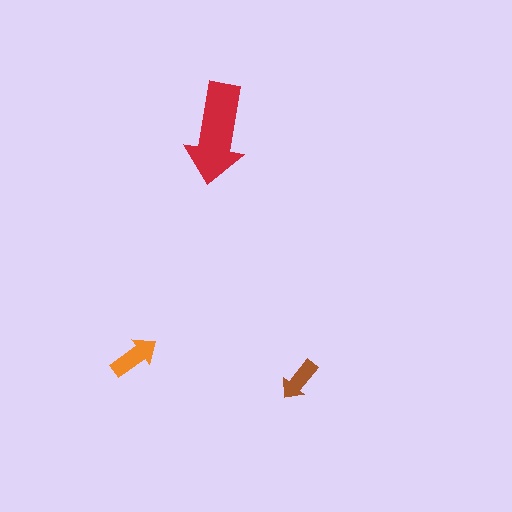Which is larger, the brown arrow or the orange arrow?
The orange one.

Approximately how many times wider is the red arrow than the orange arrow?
About 2 times wider.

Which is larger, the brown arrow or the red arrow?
The red one.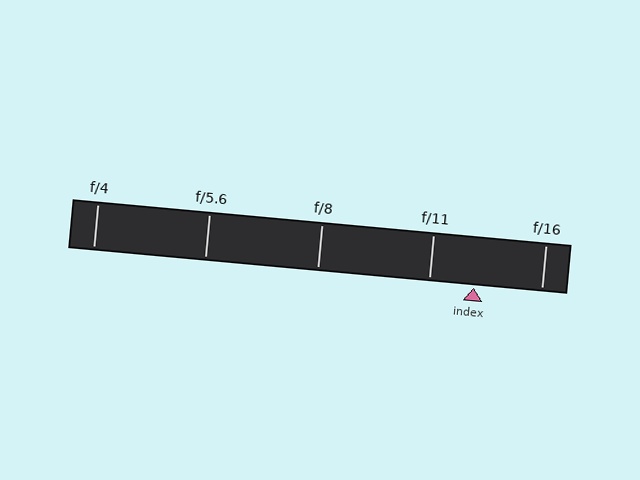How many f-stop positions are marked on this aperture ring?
There are 5 f-stop positions marked.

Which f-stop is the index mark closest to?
The index mark is closest to f/11.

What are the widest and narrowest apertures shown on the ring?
The widest aperture shown is f/4 and the narrowest is f/16.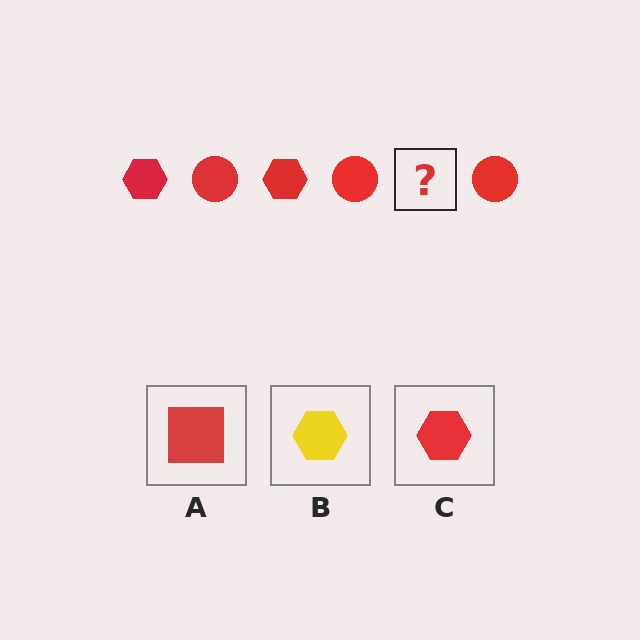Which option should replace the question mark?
Option C.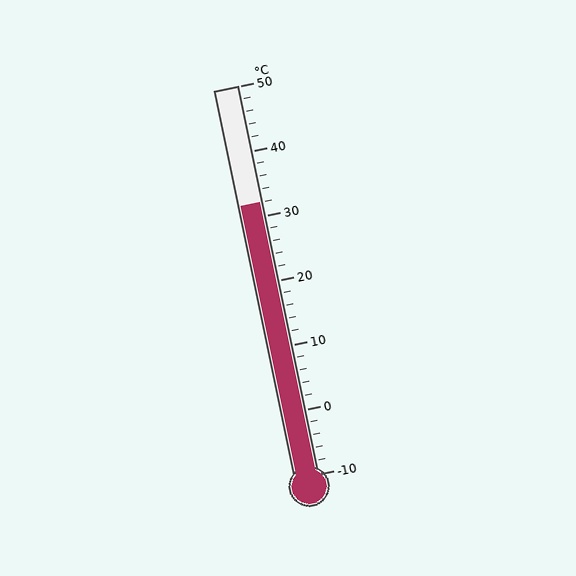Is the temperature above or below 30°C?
The temperature is above 30°C.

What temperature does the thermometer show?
The thermometer shows approximately 32°C.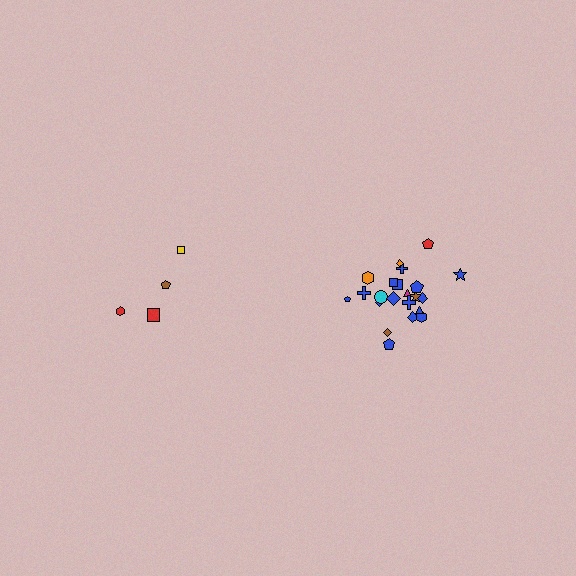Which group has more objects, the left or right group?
The right group.